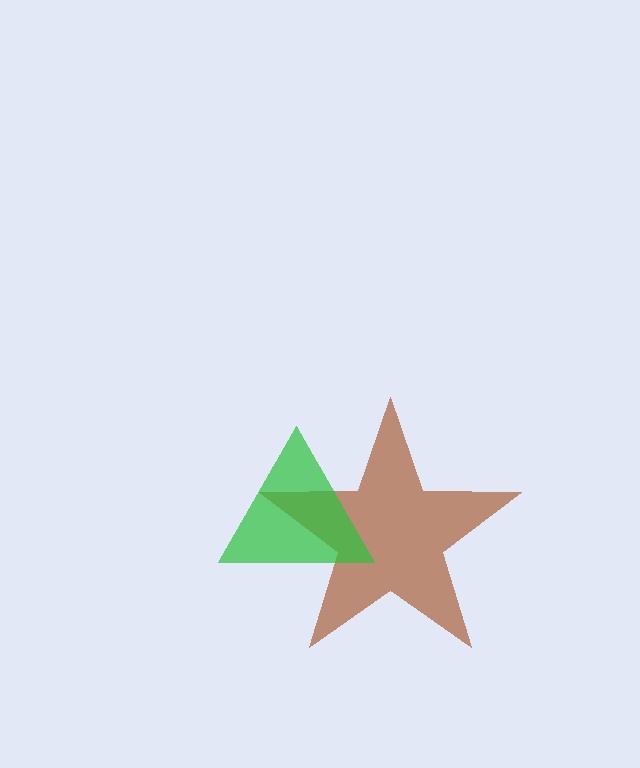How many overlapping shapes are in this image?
There are 2 overlapping shapes in the image.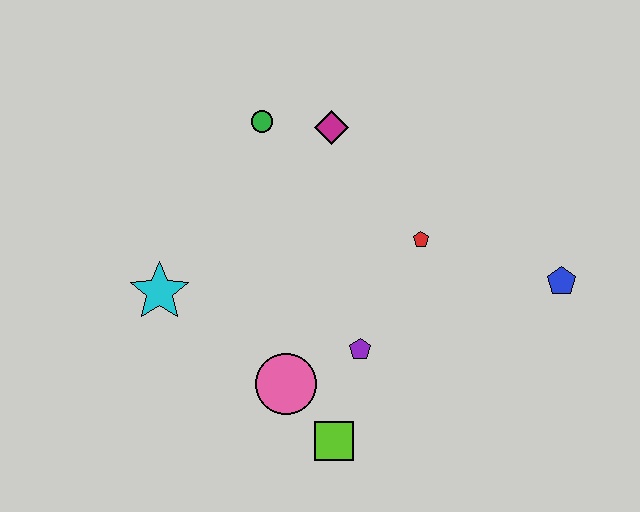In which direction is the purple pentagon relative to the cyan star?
The purple pentagon is to the right of the cyan star.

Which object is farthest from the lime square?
The green circle is farthest from the lime square.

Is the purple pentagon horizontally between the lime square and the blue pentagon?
Yes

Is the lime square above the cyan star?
No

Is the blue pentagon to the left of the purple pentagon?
No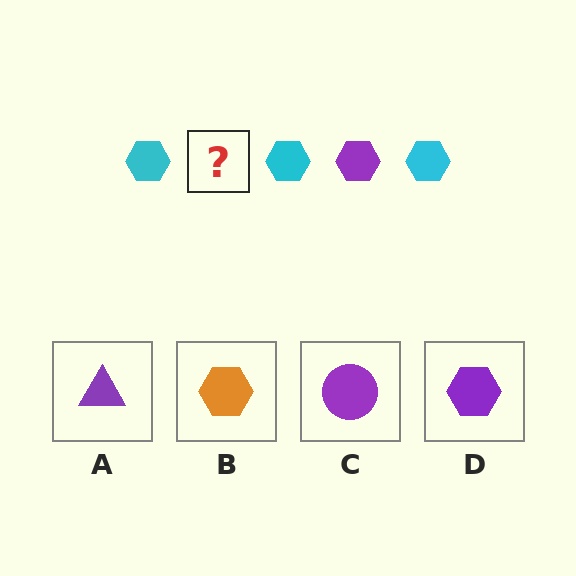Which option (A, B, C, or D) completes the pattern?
D.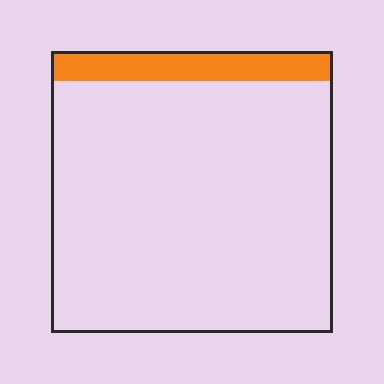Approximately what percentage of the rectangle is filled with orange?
Approximately 10%.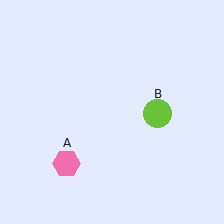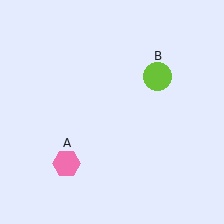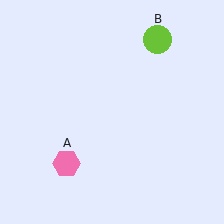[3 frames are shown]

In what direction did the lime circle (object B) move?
The lime circle (object B) moved up.